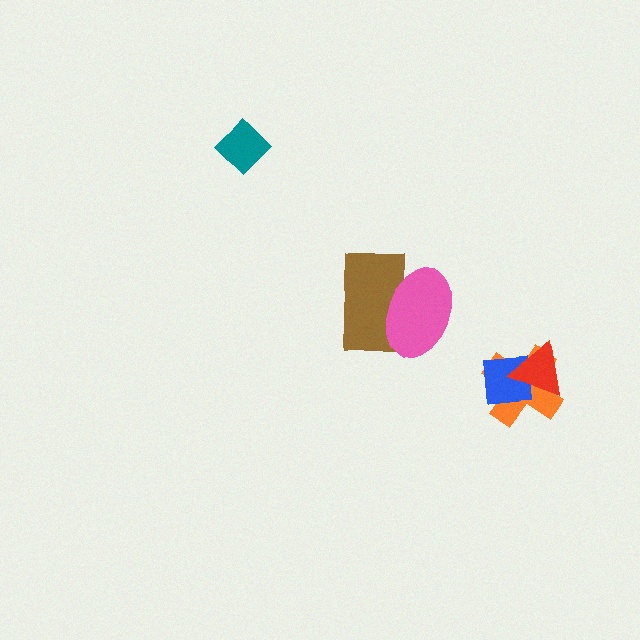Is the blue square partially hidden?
Yes, it is partially covered by another shape.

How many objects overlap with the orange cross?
2 objects overlap with the orange cross.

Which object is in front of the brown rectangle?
The pink ellipse is in front of the brown rectangle.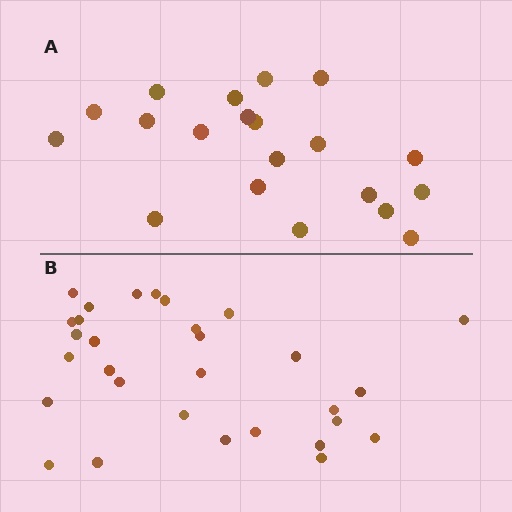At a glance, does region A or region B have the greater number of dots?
Region B (the bottom region) has more dots.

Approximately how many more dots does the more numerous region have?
Region B has roughly 10 or so more dots than region A.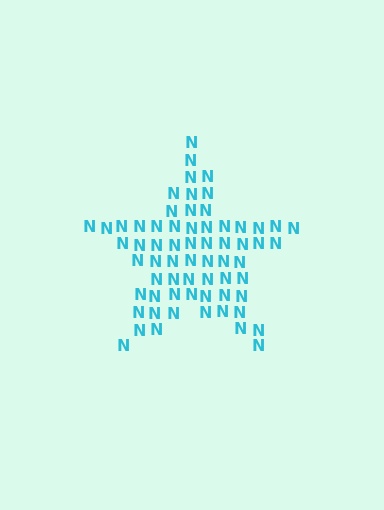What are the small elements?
The small elements are letter N's.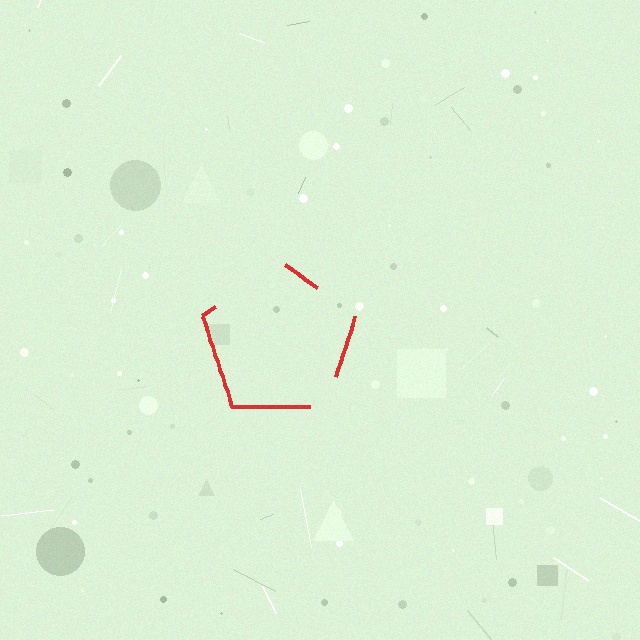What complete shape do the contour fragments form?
The contour fragments form a pentagon.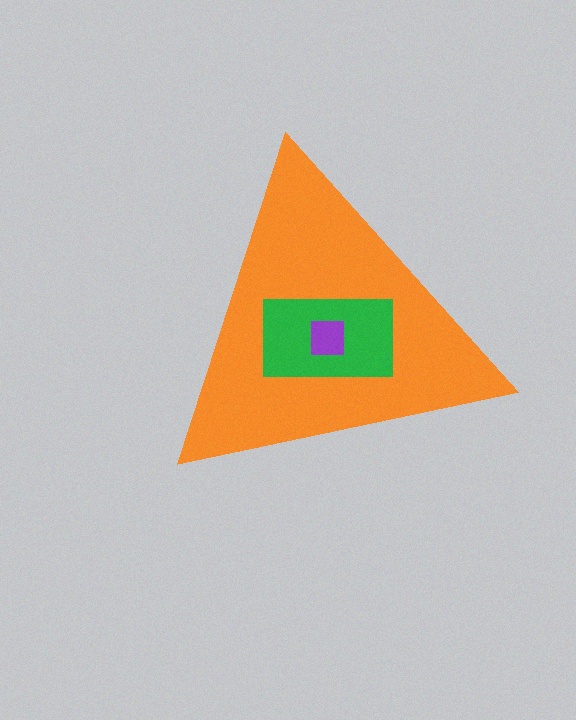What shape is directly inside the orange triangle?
The green rectangle.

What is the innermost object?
The purple square.